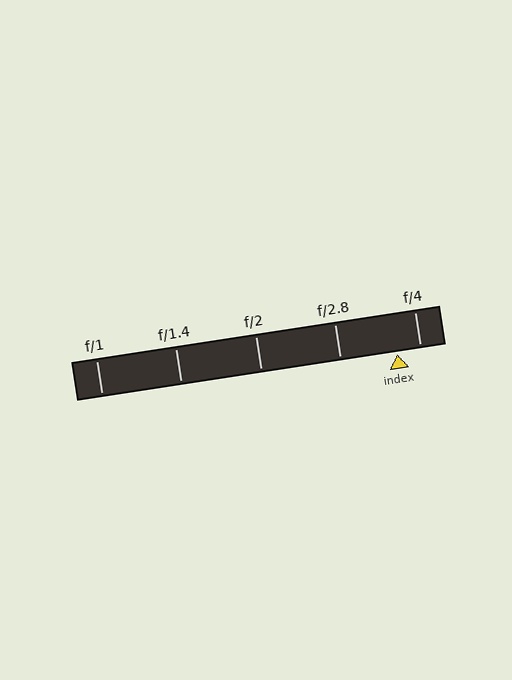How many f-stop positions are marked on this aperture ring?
There are 5 f-stop positions marked.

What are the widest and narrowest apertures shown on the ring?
The widest aperture shown is f/1 and the narrowest is f/4.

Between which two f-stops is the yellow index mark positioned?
The index mark is between f/2.8 and f/4.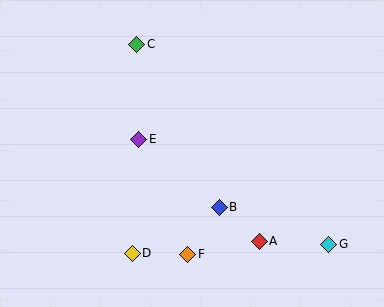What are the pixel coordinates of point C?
Point C is at (137, 44).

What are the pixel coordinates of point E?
Point E is at (139, 139).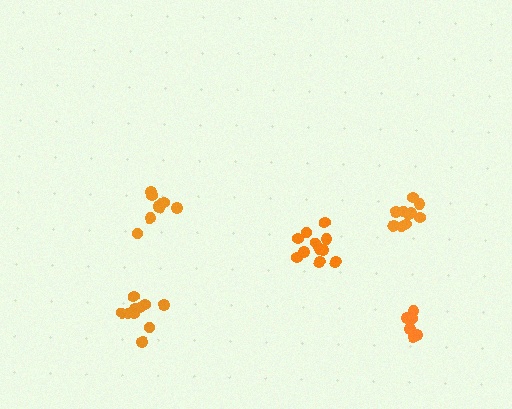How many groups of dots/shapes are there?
There are 5 groups.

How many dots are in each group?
Group 1: 12 dots, Group 2: 10 dots, Group 3: 10 dots, Group 4: 8 dots, Group 5: 7 dots (47 total).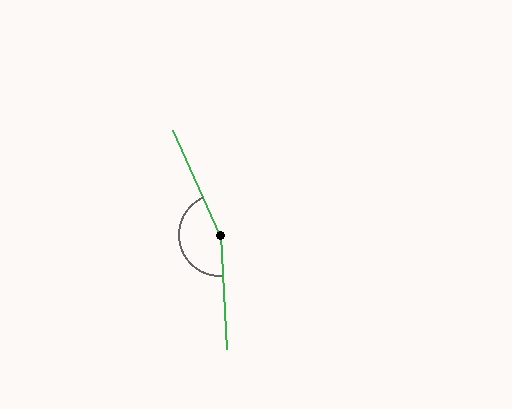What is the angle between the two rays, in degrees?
Approximately 159 degrees.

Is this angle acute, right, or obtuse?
It is obtuse.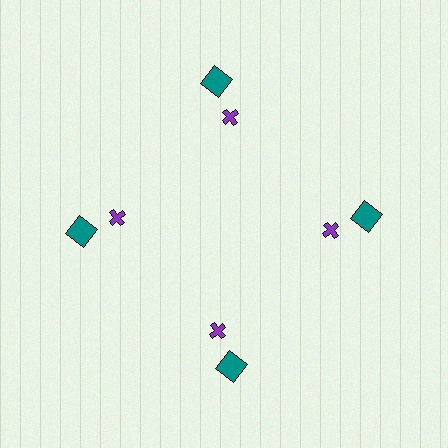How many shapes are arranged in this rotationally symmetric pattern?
There are 8 shapes, arranged in 4 groups of 2.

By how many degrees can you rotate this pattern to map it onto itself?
The pattern maps onto itself every 90 degrees of rotation.